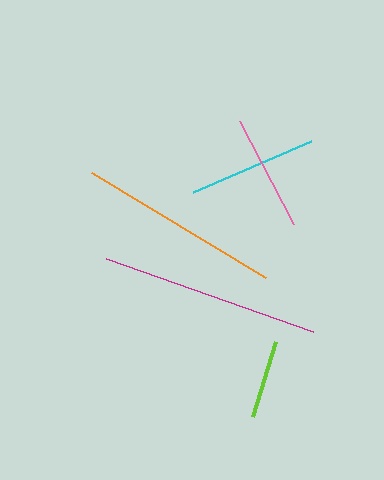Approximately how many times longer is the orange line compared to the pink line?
The orange line is approximately 1.7 times the length of the pink line.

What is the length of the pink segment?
The pink segment is approximately 116 pixels long.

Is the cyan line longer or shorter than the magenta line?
The magenta line is longer than the cyan line.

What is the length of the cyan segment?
The cyan segment is approximately 129 pixels long.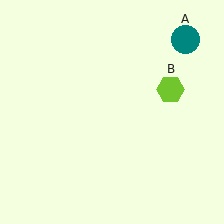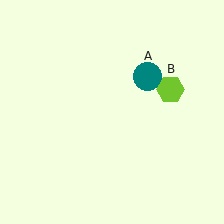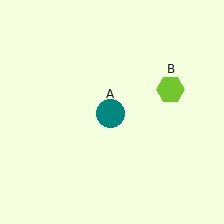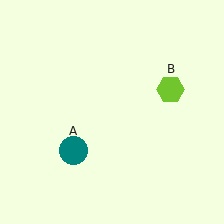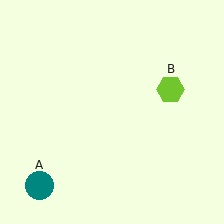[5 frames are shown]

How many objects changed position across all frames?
1 object changed position: teal circle (object A).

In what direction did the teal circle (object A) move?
The teal circle (object A) moved down and to the left.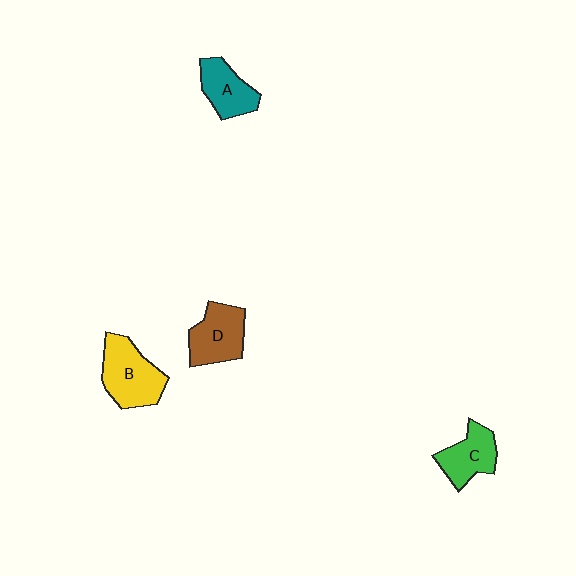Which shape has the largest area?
Shape B (yellow).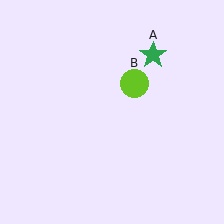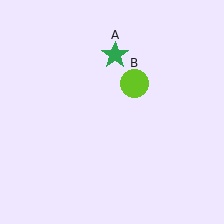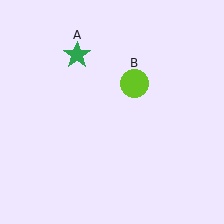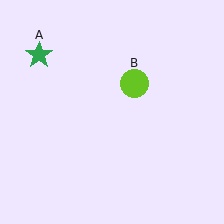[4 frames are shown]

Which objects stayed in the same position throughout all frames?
Lime circle (object B) remained stationary.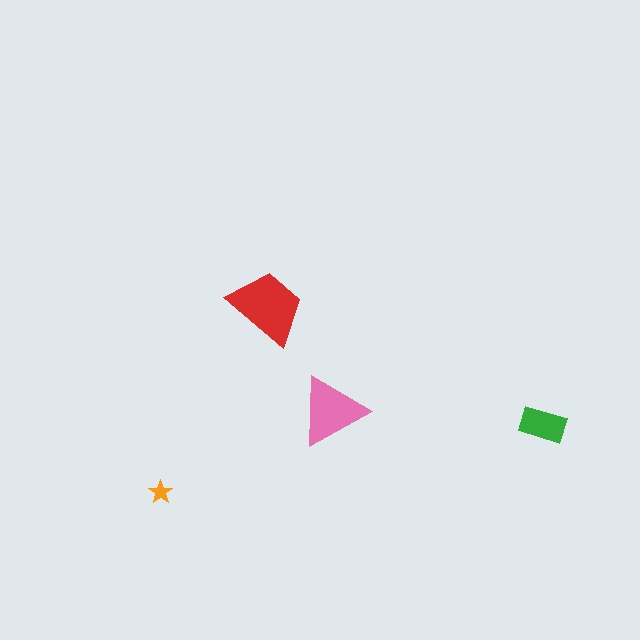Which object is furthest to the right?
The green rectangle is rightmost.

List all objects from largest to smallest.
The red trapezoid, the pink triangle, the green rectangle, the orange star.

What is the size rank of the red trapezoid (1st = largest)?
1st.